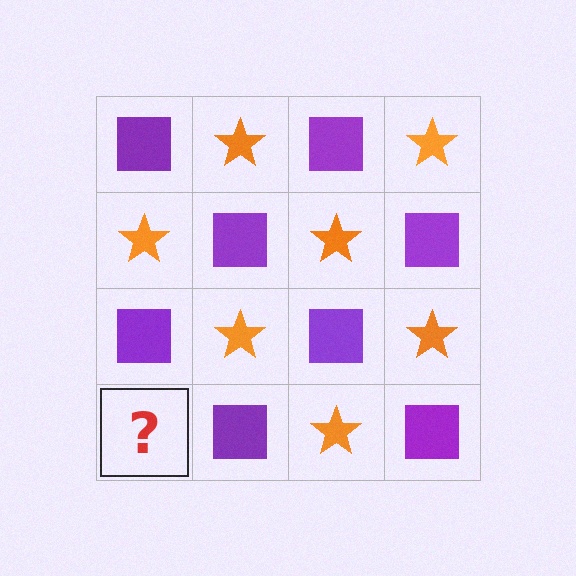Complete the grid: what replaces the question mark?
The question mark should be replaced with an orange star.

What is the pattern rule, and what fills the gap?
The rule is that it alternates purple square and orange star in a checkerboard pattern. The gap should be filled with an orange star.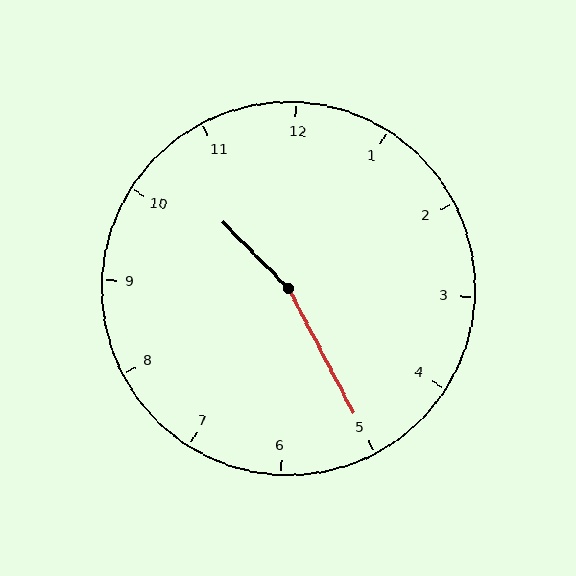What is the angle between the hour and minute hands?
Approximately 162 degrees.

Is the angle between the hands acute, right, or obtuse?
It is obtuse.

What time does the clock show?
10:25.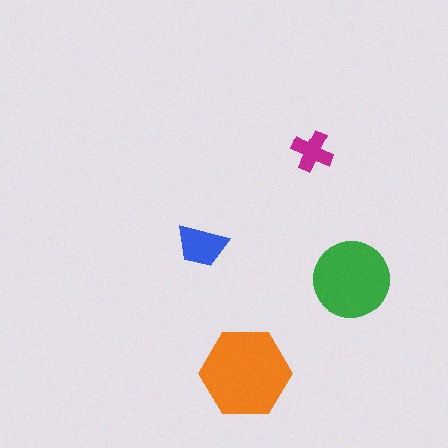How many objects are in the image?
There are 4 objects in the image.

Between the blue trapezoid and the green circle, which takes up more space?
The green circle.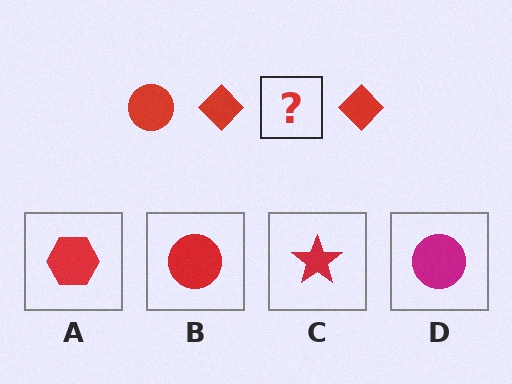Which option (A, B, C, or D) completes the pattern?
B.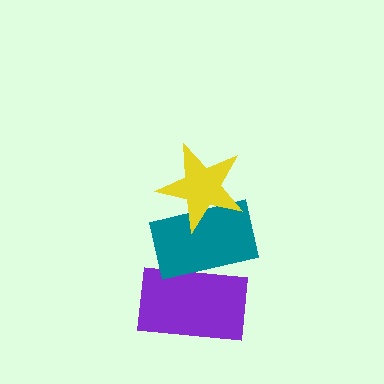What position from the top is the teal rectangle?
The teal rectangle is 2nd from the top.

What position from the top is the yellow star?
The yellow star is 1st from the top.